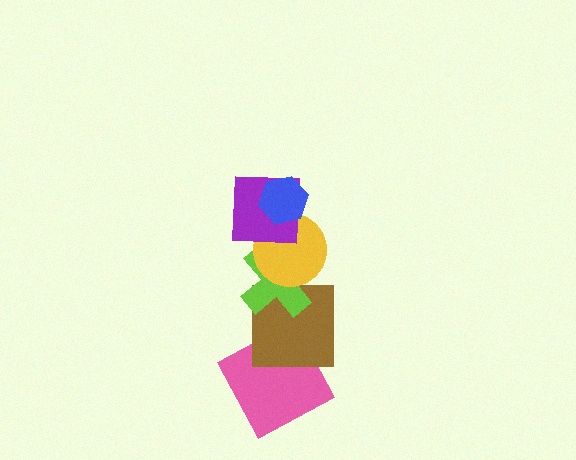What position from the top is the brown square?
The brown square is 5th from the top.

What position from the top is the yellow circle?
The yellow circle is 3rd from the top.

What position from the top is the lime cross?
The lime cross is 4th from the top.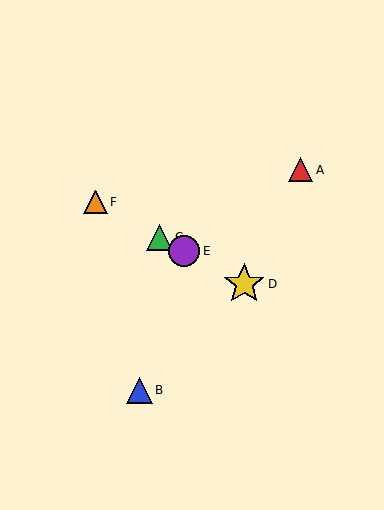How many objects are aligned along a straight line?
4 objects (C, D, E, F) are aligned along a straight line.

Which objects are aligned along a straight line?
Objects C, D, E, F are aligned along a straight line.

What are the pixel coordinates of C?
Object C is at (159, 237).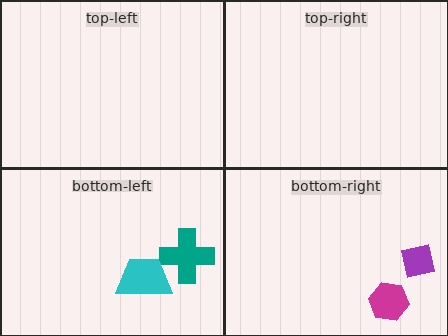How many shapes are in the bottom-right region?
2.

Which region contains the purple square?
The bottom-right region.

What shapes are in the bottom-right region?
The magenta hexagon, the purple square.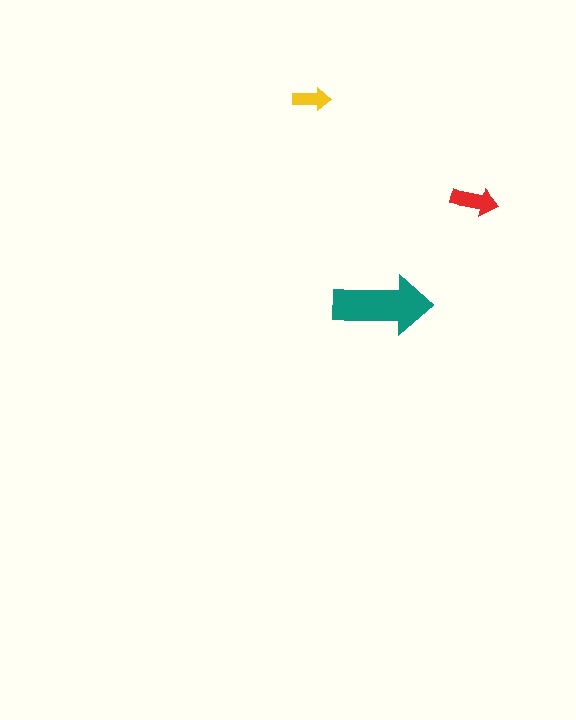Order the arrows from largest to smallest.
the teal one, the red one, the yellow one.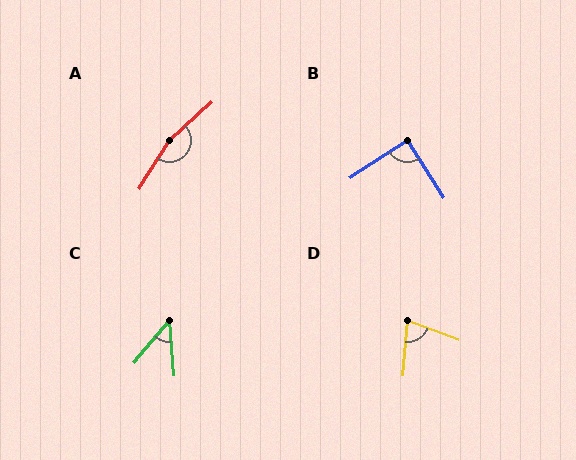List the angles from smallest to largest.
C (44°), D (74°), B (89°), A (164°).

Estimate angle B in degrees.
Approximately 89 degrees.